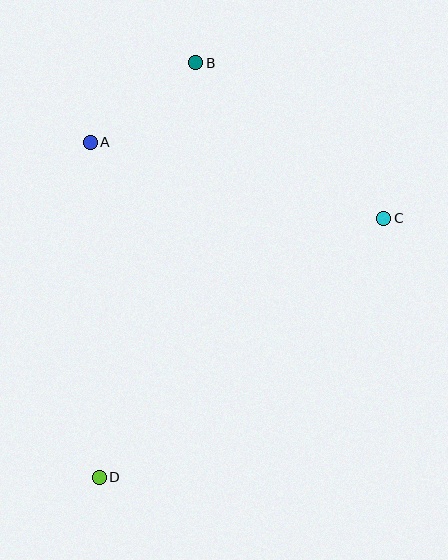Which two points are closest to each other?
Points A and B are closest to each other.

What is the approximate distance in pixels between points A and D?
The distance between A and D is approximately 335 pixels.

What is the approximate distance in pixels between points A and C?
The distance between A and C is approximately 303 pixels.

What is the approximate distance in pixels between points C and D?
The distance between C and D is approximately 385 pixels.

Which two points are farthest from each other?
Points B and D are farthest from each other.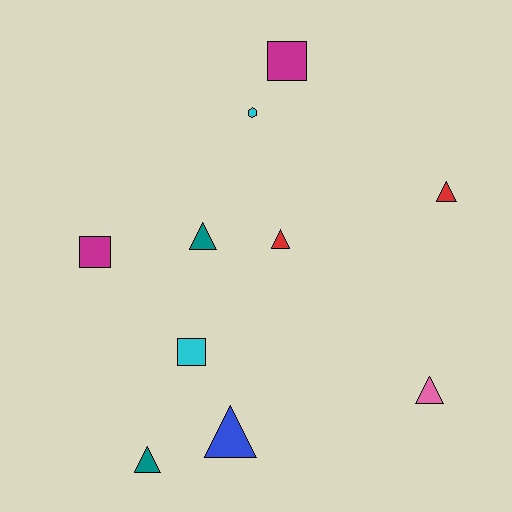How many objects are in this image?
There are 10 objects.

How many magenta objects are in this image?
There are 2 magenta objects.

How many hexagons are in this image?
There is 1 hexagon.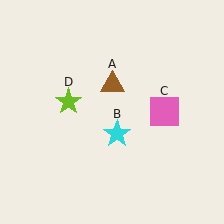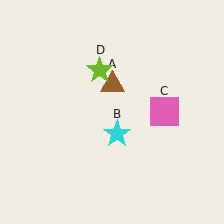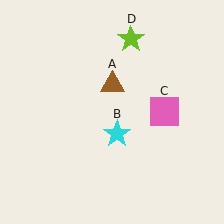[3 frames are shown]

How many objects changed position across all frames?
1 object changed position: lime star (object D).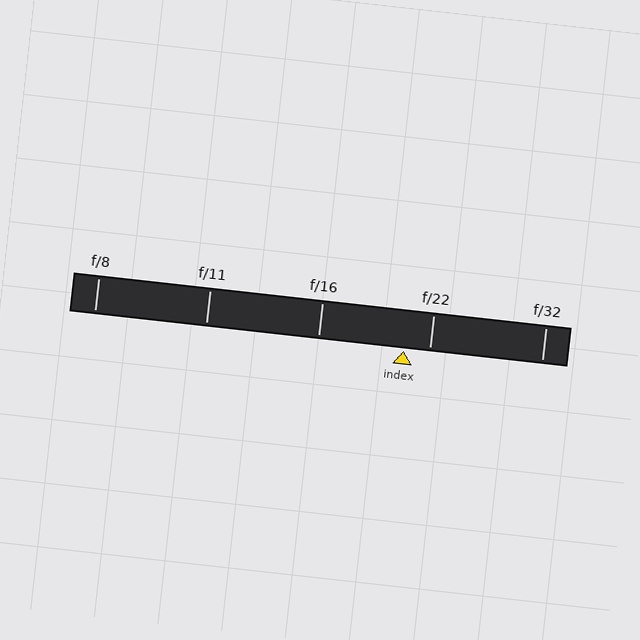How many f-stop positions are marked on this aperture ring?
There are 5 f-stop positions marked.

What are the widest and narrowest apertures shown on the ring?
The widest aperture shown is f/8 and the narrowest is f/32.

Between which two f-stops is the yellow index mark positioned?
The index mark is between f/16 and f/22.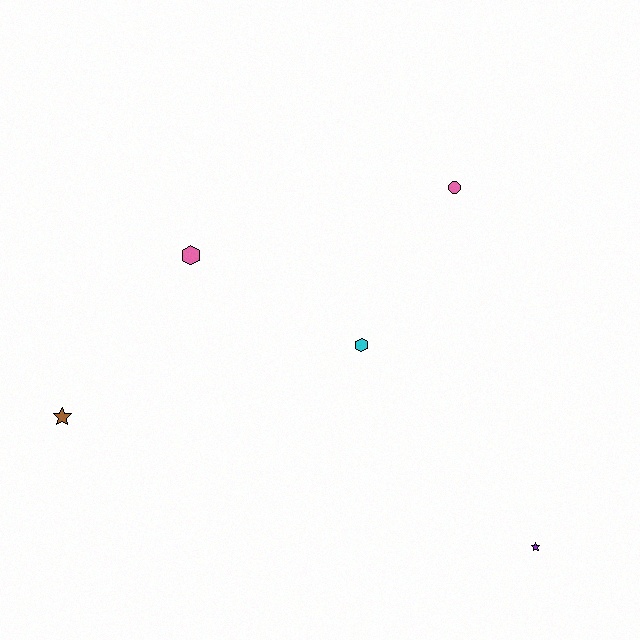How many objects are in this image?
There are 5 objects.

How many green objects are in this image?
There are no green objects.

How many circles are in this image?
There is 1 circle.